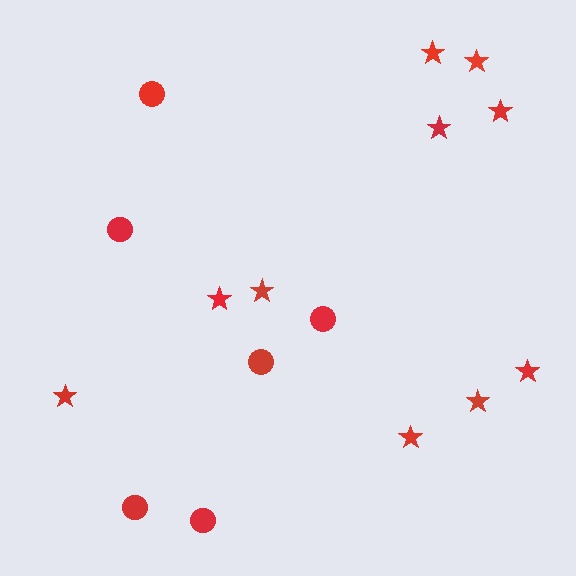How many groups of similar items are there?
There are 2 groups: one group of stars (10) and one group of circles (6).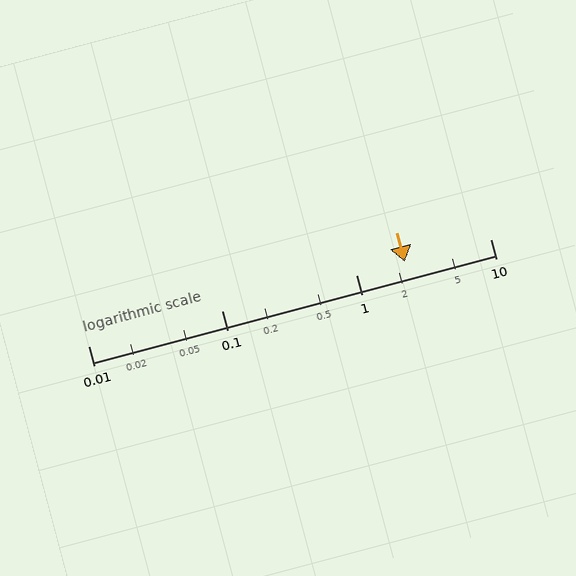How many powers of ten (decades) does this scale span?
The scale spans 3 decades, from 0.01 to 10.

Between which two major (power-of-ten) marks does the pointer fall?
The pointer is between 1 and 10.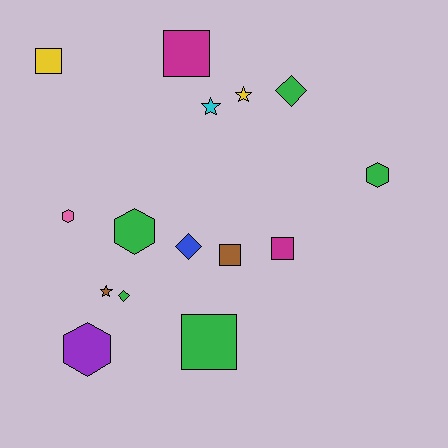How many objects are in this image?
There are 15 objects.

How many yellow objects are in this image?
There are 2 yellow objects.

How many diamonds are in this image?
There are 3 diamonds.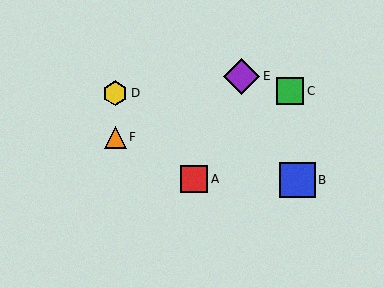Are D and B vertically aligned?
No, D is at x≈115 and B is at x≈297.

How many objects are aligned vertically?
2 objects (D, F) are aligned vertically.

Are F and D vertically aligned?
Yes, both are at x≈115.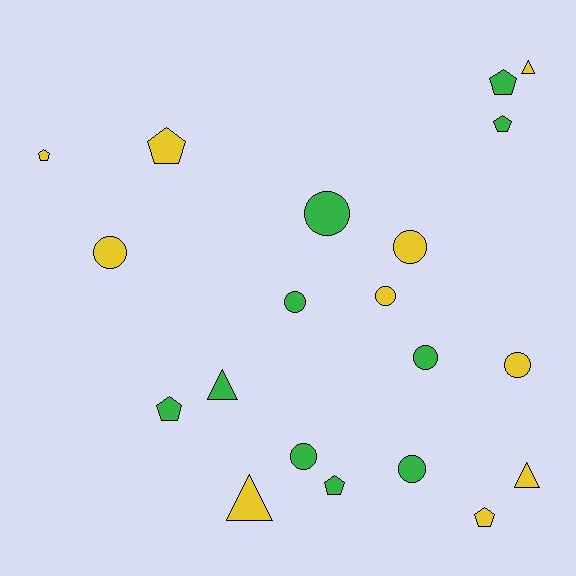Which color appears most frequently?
Green, with 10 objects.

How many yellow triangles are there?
There are 3 yellow triangles.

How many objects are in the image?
There are 20 objects.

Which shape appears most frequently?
Circle, with 9 objects.